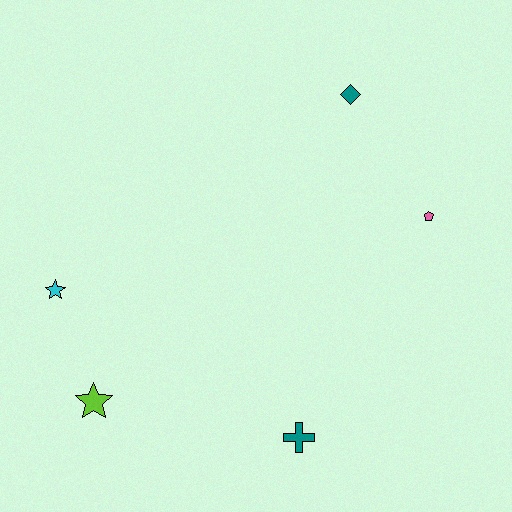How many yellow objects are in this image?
There are no yellow objects.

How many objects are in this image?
There are 5 objects.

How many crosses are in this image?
There is 1 cross.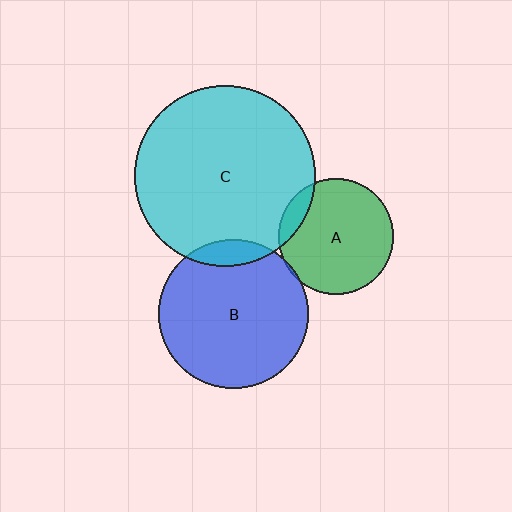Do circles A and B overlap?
Yes.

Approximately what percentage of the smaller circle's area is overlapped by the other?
Approximately 5%.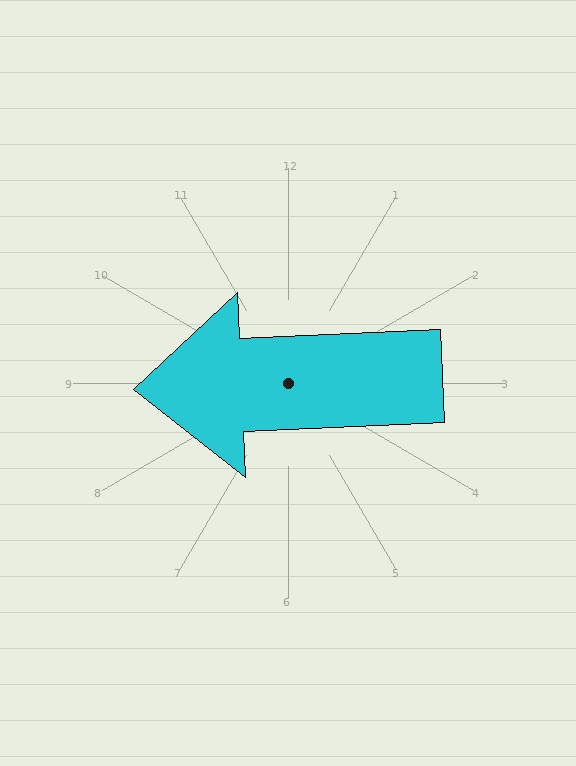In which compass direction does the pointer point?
West.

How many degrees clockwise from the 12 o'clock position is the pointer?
Approximately 267 degrees.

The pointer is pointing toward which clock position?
Roughly 9 o'clock.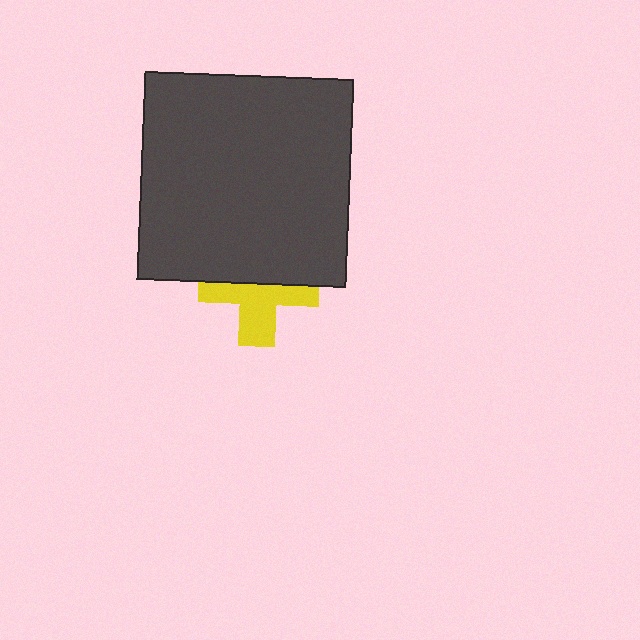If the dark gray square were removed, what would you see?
You would see the complete yellow cross.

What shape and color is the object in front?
The object in front is a dark gray square.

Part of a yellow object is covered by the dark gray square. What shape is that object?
It is a cross.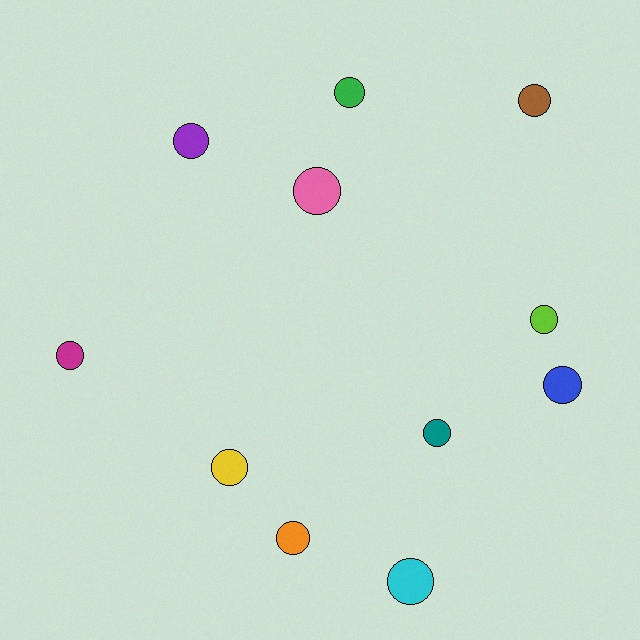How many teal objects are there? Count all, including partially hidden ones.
There is 1 teal object.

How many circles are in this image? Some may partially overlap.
There are 11 circles.